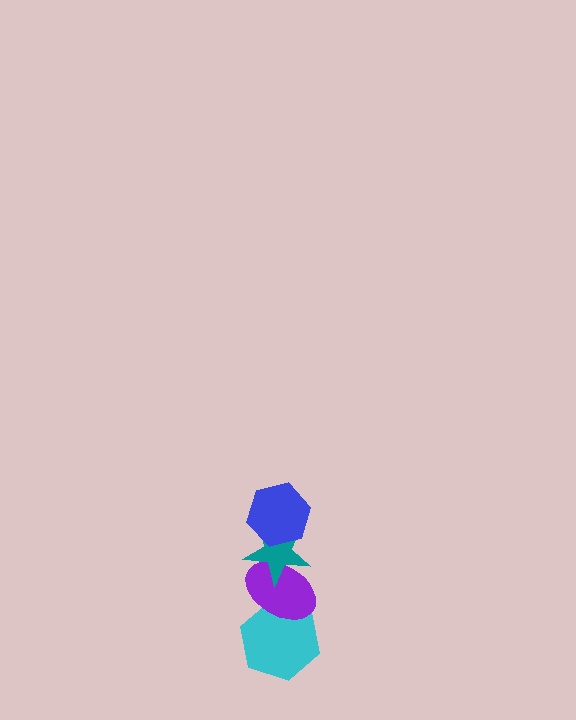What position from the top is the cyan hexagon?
The cyan hexagon is 4th from the top.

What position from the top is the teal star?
The teal star is 2nd from the top.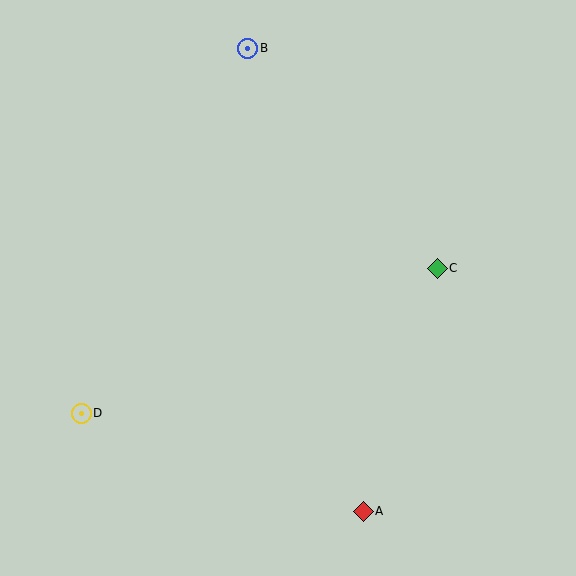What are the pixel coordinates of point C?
Point C is at (437, 268).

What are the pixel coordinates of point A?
Point A is at (363, 511).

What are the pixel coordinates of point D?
Point D is at (81, 413).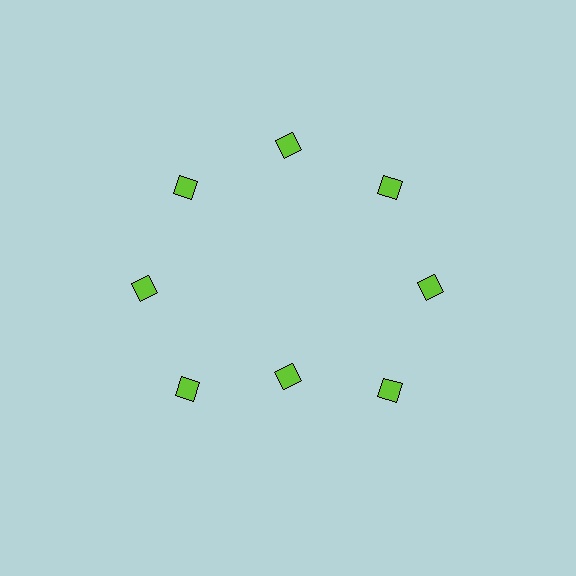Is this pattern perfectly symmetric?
No. The 8 lime diamonds are arranged in a ring, but one element near the 6 o'clock position is pulled inward toward the center, breaking the 8-fold rotational symmetry.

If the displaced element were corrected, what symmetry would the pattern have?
It would have 8-fold rotational symmetry — the pattern would map onto itself every 45 degrees.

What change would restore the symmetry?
The symmetry would be restored by moving it outward, back onto the ring so that all 8 diamonds sit at equal angles and equal distance from the center.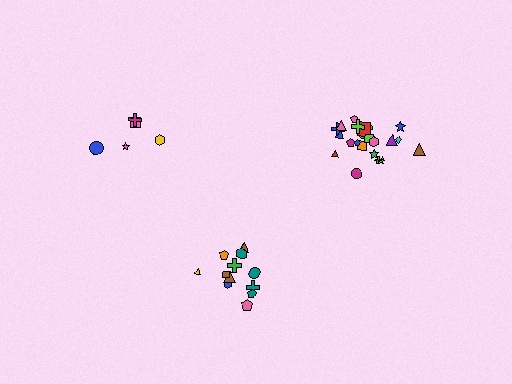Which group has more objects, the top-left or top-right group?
The top-right group.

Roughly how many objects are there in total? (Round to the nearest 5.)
Roughly 40 objects in total.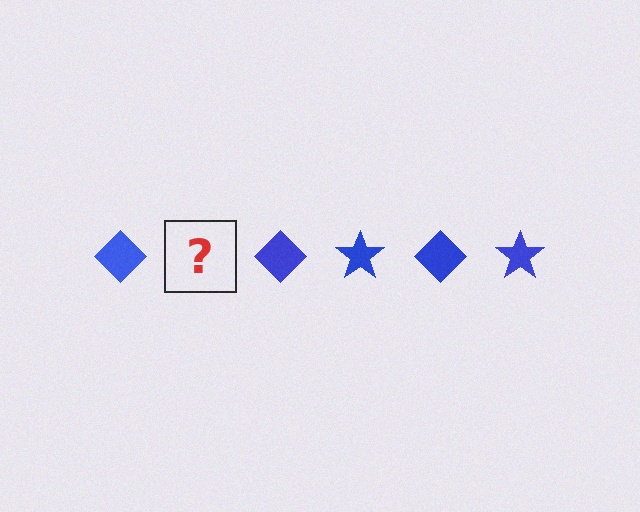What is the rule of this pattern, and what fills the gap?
The rule is that the pattern cycles through diamond, star shapes in blue. The gap should be filled with a blue star.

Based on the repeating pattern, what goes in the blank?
The blank should be a blue star.